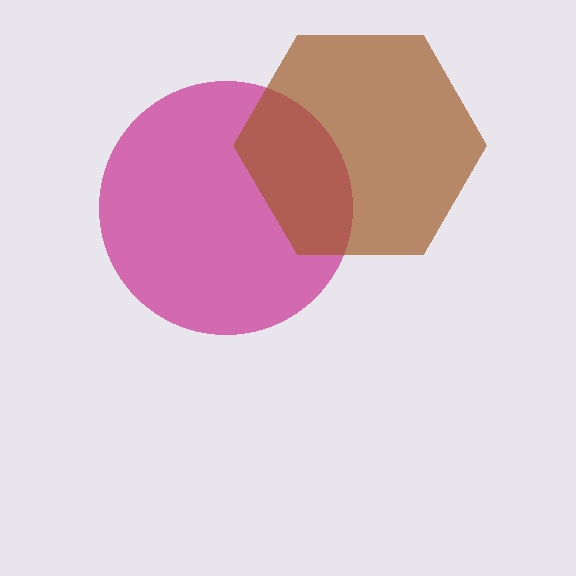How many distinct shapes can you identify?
There are 2 distinct shapes: a magenta circle, a brown hexagon.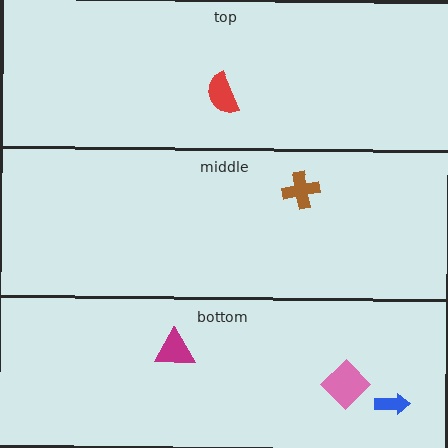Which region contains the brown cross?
The middle region.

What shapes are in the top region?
The red semicircle.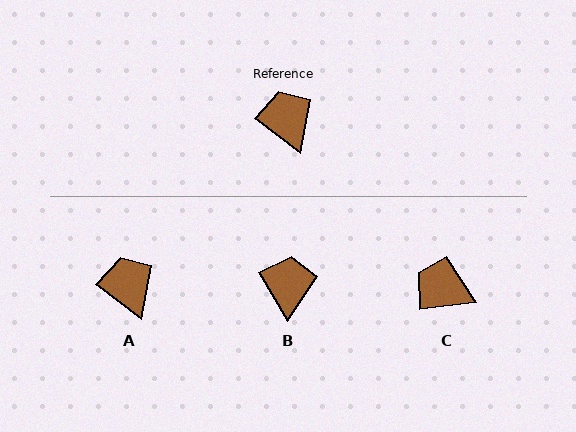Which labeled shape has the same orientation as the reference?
A.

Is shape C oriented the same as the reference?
No, it is off by about 44 degrees.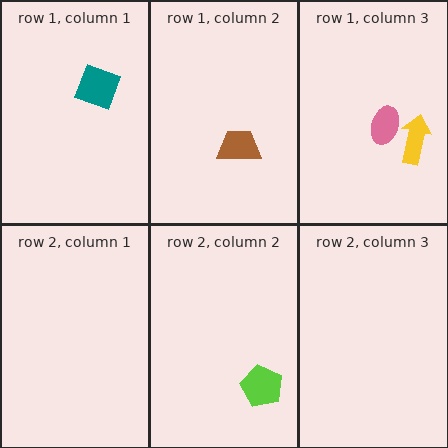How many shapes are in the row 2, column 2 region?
1.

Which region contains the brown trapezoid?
The row 1, column 2 region.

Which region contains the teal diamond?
The row 1, column 1 region.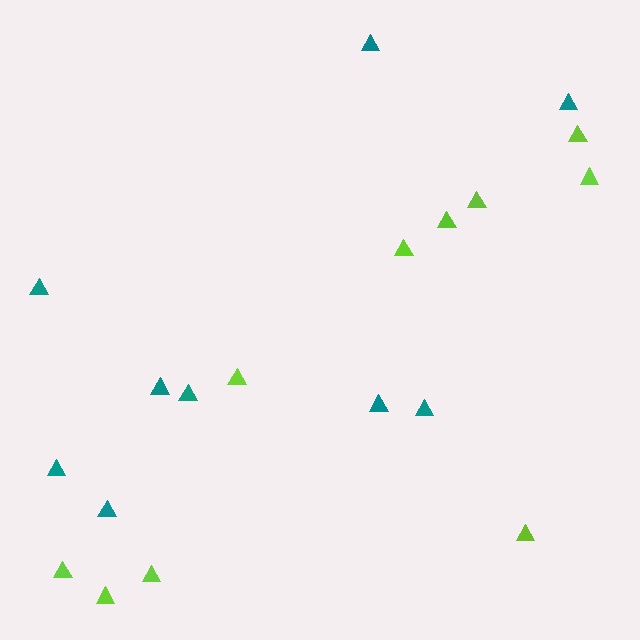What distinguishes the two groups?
There are 2 groups: one group of teal triangles (9) and one group of lime triangles (10).